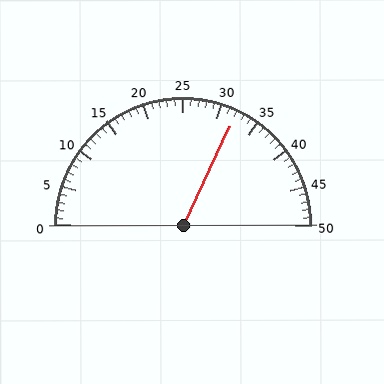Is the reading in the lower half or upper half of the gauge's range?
The reading is in the upper half of the range (0 to 50).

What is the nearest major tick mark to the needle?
The nearest major tick mark is 30.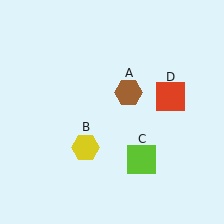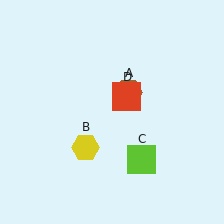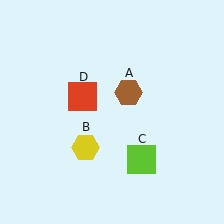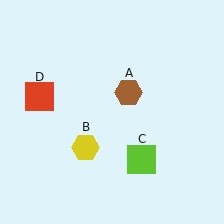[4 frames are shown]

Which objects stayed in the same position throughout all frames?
Brown hexagon (object A) and yellow hexagon (object B) and lime square (object C) remained stationary.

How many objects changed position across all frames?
1 object changed position: red square (object D).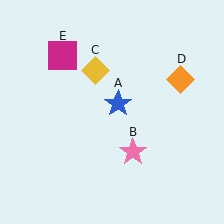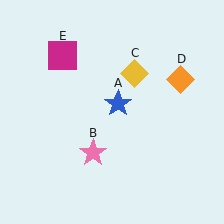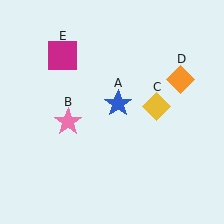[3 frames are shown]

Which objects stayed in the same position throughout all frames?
Blue star (object A) and orange diamond (object D) and magenta square (object E) remained stationary.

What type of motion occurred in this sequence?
The pink star (object B), yellow diamond (object C) rotated clockwise around the center of the scene.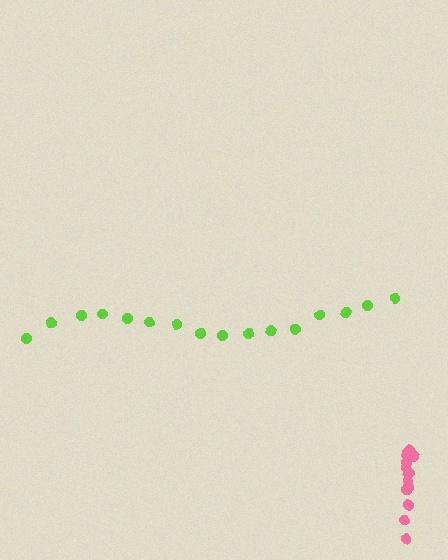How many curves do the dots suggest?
There are 2 distinct paths.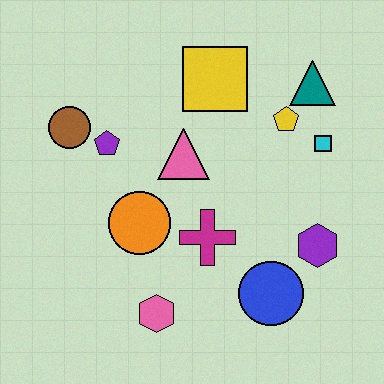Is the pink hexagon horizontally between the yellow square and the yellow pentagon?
No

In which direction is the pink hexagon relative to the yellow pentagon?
The pink hexagon is below the yellow pentagon.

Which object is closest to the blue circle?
The purple hexagon is closest to the blue circle.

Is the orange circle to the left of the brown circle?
No